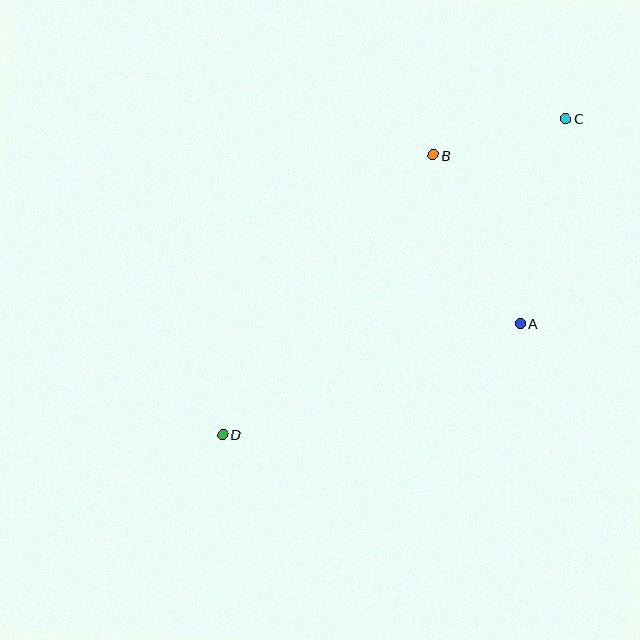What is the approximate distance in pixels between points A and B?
The distance between A and B is approximately 190 pixels.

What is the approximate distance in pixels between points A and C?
The distance between A and C is approximately 210 pixels.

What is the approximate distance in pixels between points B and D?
The distance between B and D is approximately 350 pixels.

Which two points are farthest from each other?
Points C and D are farthest from each other.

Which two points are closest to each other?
Points B and C are closest to each other.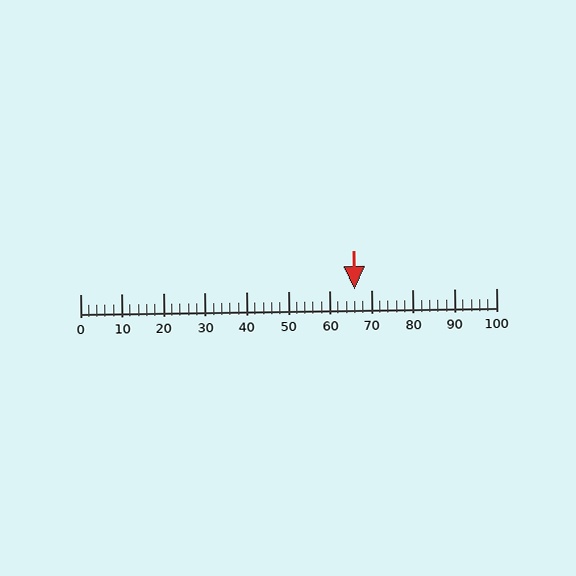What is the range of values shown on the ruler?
The ruler shows values from 0 to 100.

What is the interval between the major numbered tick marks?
The major tick marks are spaced 10 units apart.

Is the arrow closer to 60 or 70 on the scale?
The arrow is closer to 70.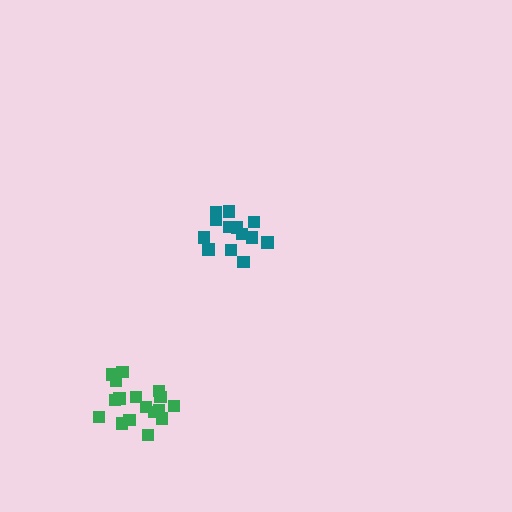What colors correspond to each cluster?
The clusters are colored: teal, green.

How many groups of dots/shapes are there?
There are 2 groups.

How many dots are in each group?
Group 1: 13 dots, Group 2: 17 dots (30 total).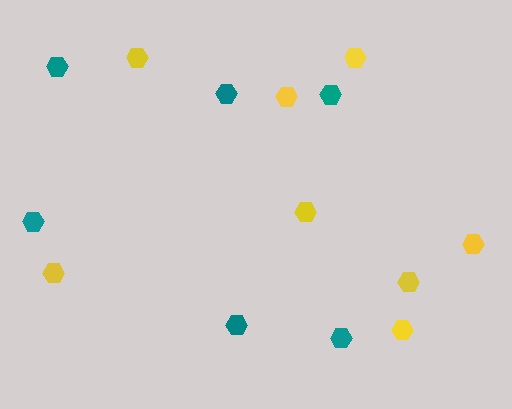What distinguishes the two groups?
There are 2 groups: one group of teal hexagons (6) and one group of yellow hexagons (8).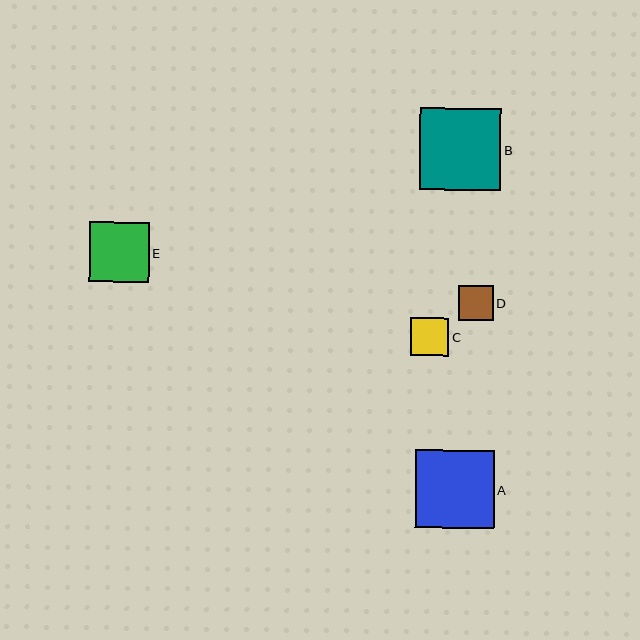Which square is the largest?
Square B is the largest with a size of approximately 82 pixels.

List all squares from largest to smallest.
From largest to smallest: B, A, E, C, D.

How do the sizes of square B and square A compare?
Square B and square A are approximately the same size.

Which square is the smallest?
Square D is the smallest with a size of approximately 35 pixels.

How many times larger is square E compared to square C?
Square E is approximately 1.6 times the size of square C.